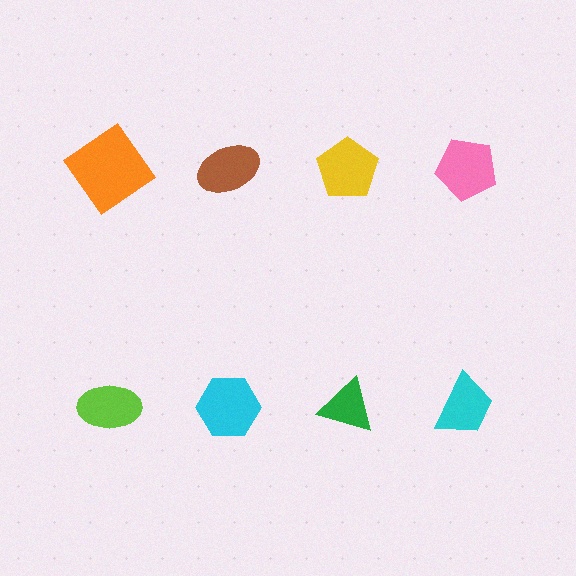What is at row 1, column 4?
A pink pentagon.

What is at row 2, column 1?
A lime ellipse.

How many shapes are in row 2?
4 shapes.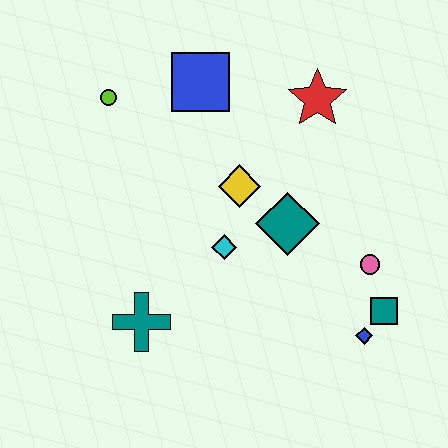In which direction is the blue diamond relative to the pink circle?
The blue diamond is below the pink circle.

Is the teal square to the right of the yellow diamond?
Yes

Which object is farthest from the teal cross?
The red star is farthest from the teal cross.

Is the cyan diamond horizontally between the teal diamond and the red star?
No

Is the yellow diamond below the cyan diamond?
No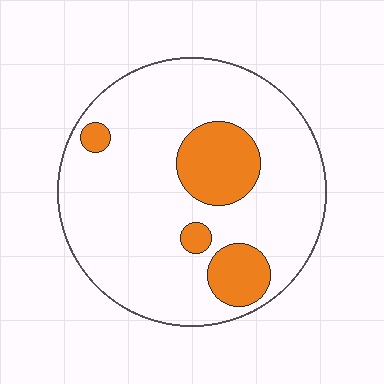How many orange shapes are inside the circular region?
4.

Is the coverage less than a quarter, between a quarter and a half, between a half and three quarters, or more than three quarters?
Less than a quarter.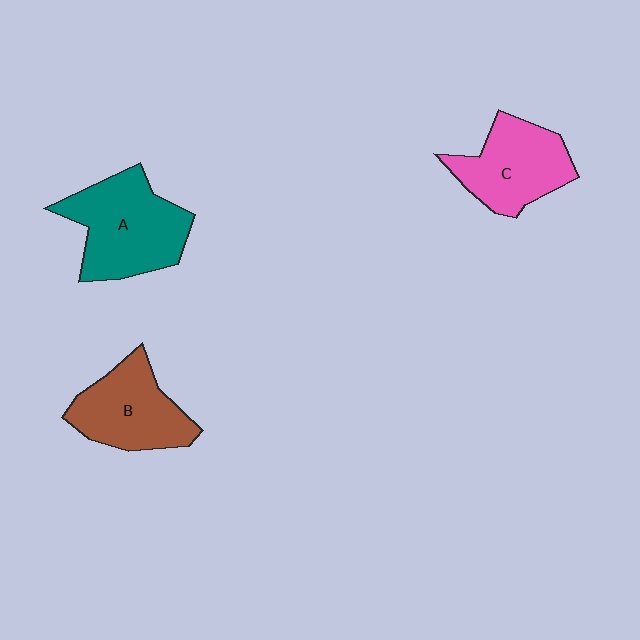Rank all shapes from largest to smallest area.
From largest to smallest: A (teal), B (brown), C (pink).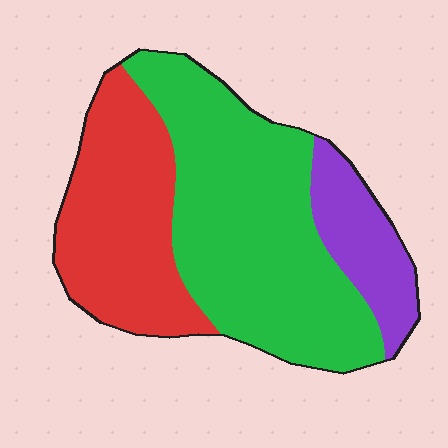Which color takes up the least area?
Purple, at roughly 15%.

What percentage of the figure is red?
Red covers 33% of the figure.